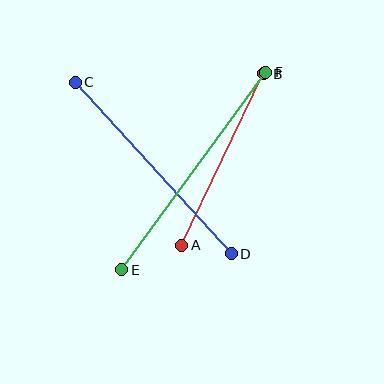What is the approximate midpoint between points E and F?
The midpoint is at approximately (194, 171) pixels.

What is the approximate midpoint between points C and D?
The midpoint is at approximately (153, 168) pixels.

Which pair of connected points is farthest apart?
Points E and F are farthest apart.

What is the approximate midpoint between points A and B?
The midpoint is at approximately (223, 159) pixels.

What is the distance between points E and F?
The distance is approximately 244 pixels.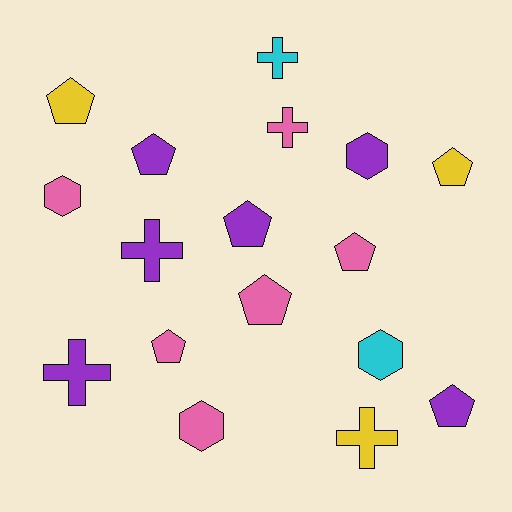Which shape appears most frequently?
Pentagon, with 8 objects.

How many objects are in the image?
There are 17 objects.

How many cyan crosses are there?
There is 1 cyan cross.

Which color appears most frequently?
Purple, with 6 objects.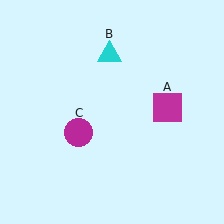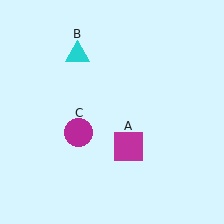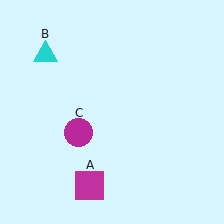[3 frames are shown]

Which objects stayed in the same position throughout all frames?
Magenta circle (object C) remained stationary.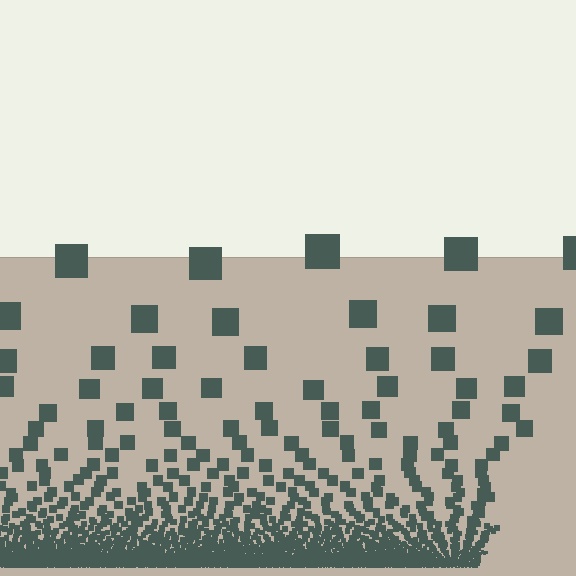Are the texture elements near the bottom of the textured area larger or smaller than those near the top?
Smaller. The gradient is inverted — elements near the bottom are smaller and denser.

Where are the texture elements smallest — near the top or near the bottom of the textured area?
Near the bottom.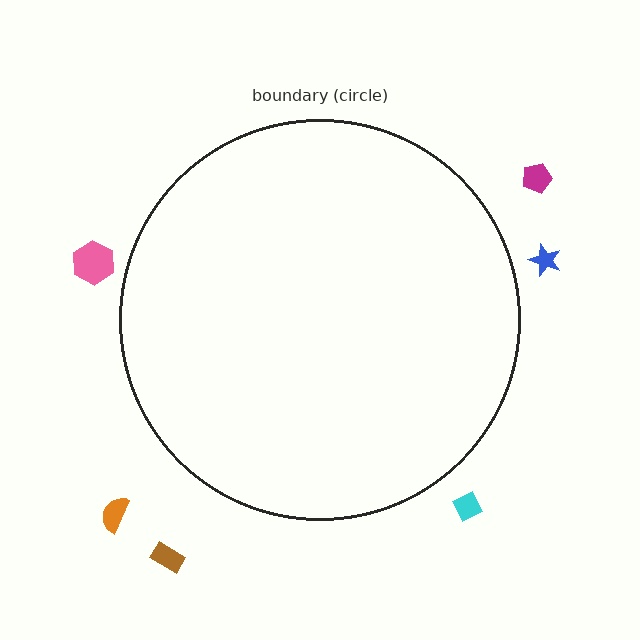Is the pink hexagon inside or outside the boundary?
Outside.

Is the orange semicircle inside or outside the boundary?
Outside.